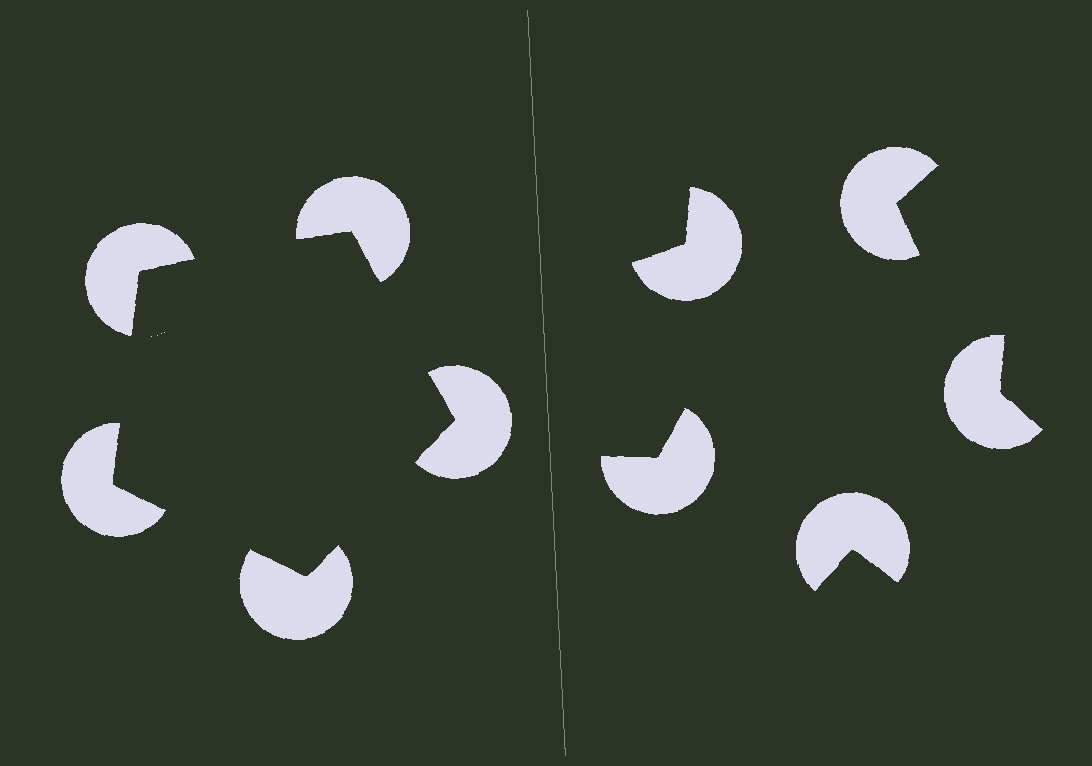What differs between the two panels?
The pac-man discs are positioned identically on both sides; only the wedge orientations differ. On the left they align to a pentagon; on the right they are misaligned.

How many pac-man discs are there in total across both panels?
10 — 5 on each side.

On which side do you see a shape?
An illusory pentagon appears on the left side. On the right side the wedge cuts are rotated, so no coherent shape forms.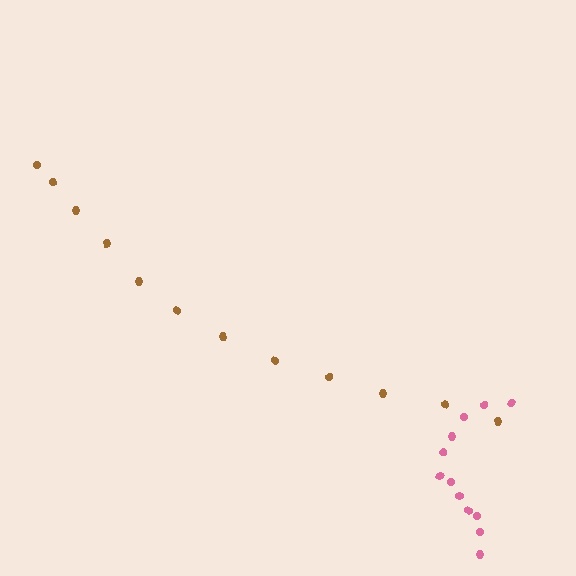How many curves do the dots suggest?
There are 2 distinct paths.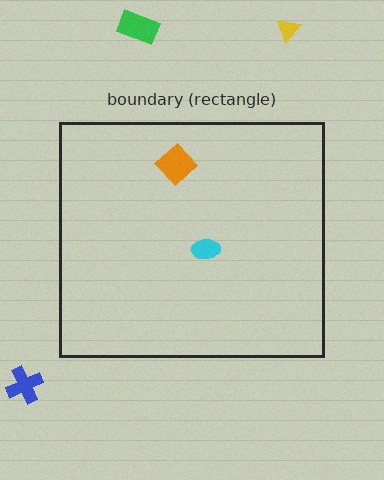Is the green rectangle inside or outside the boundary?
Outside.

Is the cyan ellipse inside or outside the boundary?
Inside.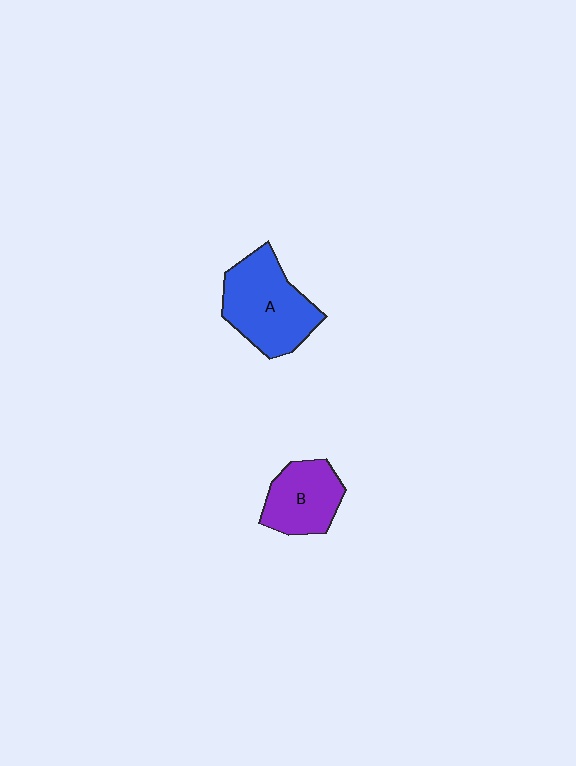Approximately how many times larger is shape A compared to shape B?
Approximately 1.5 times.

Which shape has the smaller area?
Shape B (purple).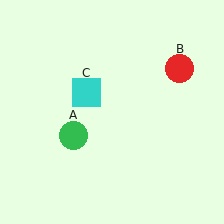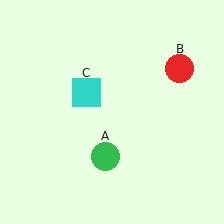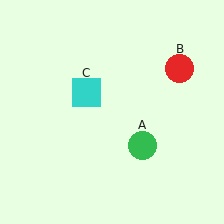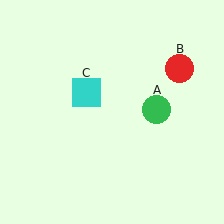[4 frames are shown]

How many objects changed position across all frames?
1 object changed position: green circle (object A).